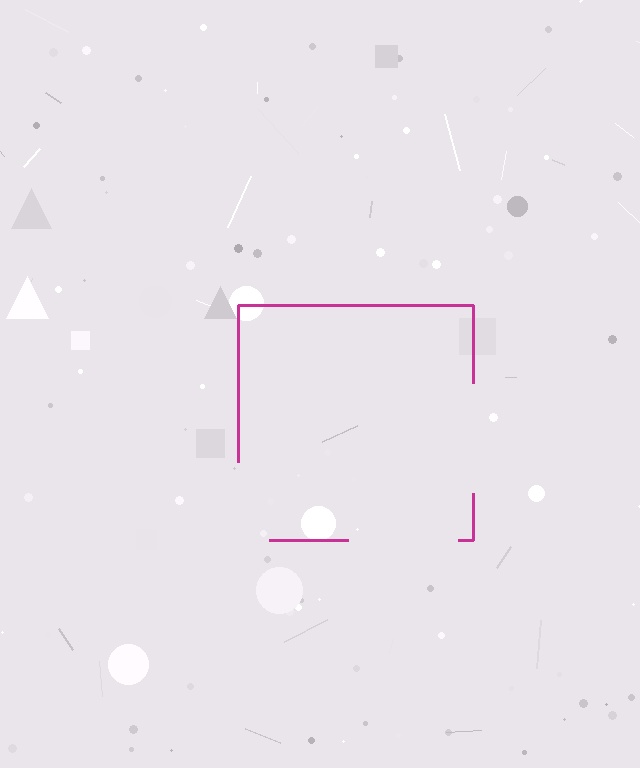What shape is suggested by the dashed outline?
The dashed outline suggests a square.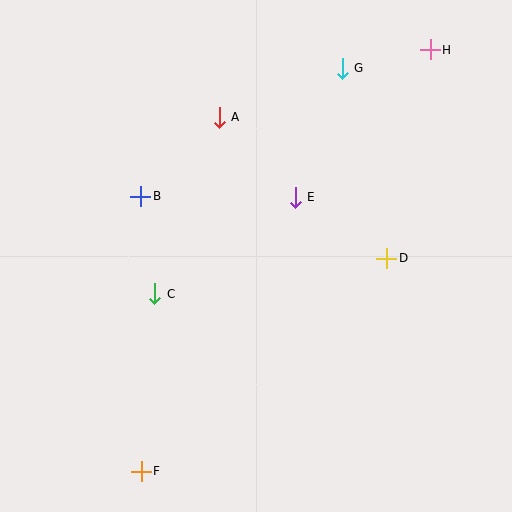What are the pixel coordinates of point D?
Point D is at (387, 258).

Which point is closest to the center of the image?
Point E at (295, 197) is closest to the center.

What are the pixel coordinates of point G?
Point G is at (342, 68).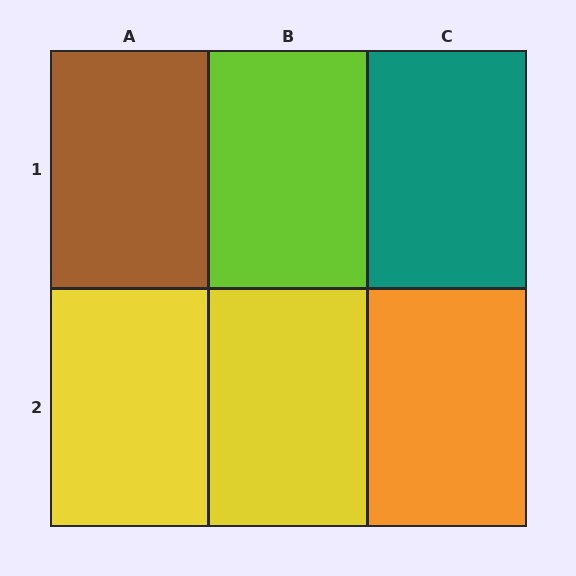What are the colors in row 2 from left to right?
Yellow, yellow, orange.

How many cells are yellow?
2 cells are yellow.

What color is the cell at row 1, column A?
Brown.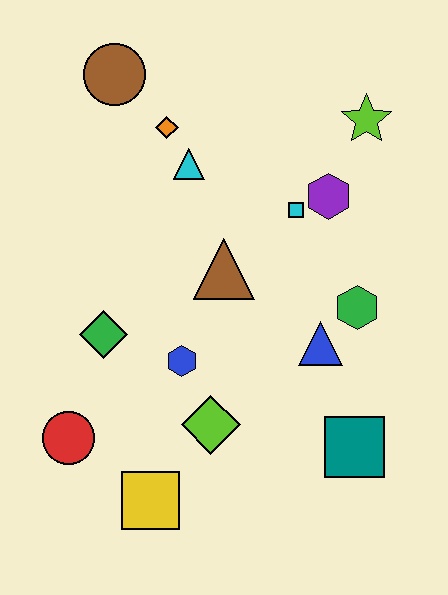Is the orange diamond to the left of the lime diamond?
Yes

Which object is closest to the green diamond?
The blue hexagon is closest to the green diamond.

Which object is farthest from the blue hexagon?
The lime star is farthest from the blue hexagon.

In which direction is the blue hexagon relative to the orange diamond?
The blue hexagon is below the orange diamond.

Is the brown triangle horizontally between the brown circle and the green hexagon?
Yes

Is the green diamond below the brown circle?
Yes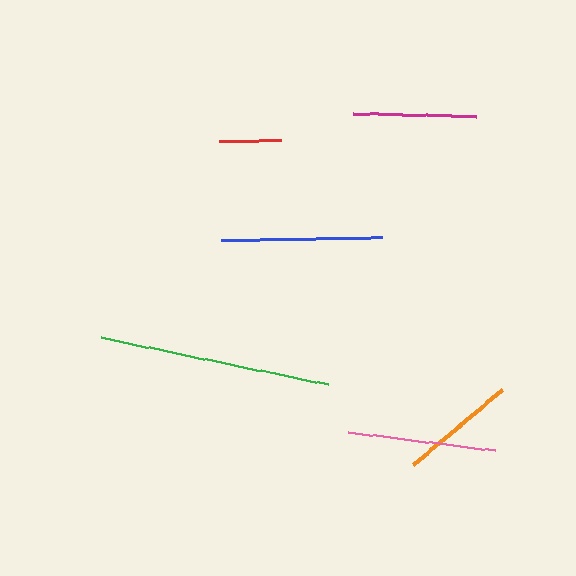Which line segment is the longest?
The green line is the longest at approximately 232 pixels.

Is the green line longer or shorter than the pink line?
The green line is longer than the pink line.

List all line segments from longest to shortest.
From longest to shortest: green, blue, pink, magenta, orange, red.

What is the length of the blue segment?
The blue segment is approximately 161 pixels long.